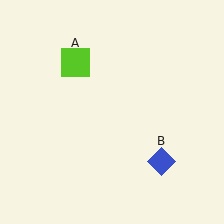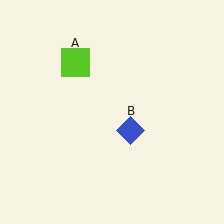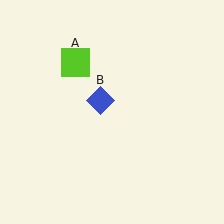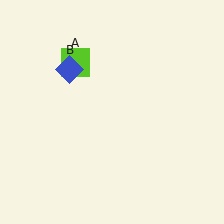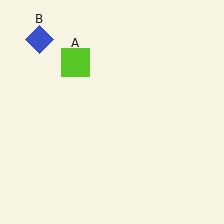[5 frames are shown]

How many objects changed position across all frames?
1 object changed position: blue diamond (object B).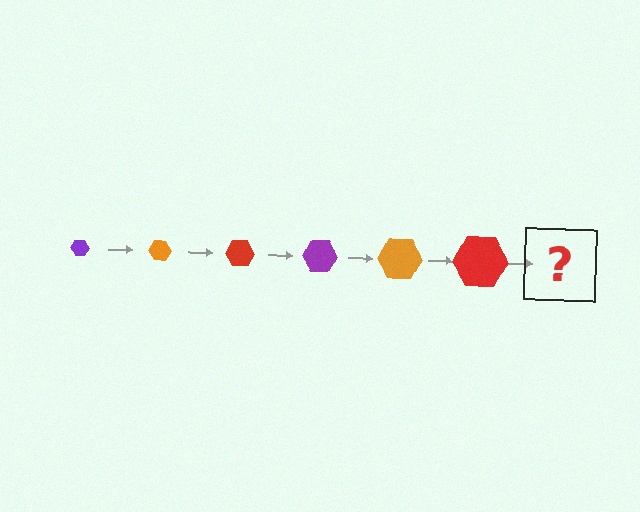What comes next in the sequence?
The next element should be a purple hexagon, larger than the previous one.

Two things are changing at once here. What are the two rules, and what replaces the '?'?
The two rules are that the hexagon grows larger each step and the color cycles through purple, orange, and red. The '?' should be a purple hexagon, larger than the previous one.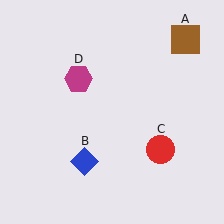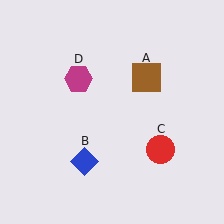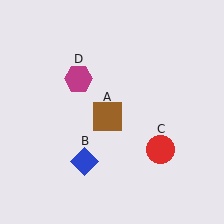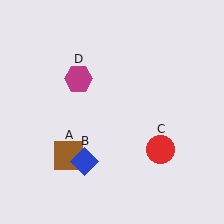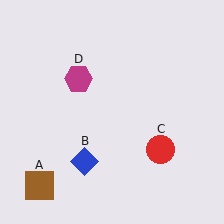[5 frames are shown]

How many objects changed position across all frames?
1 object changed position: brown square (object A).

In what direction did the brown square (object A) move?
The brown square (object A) moved down and to the left.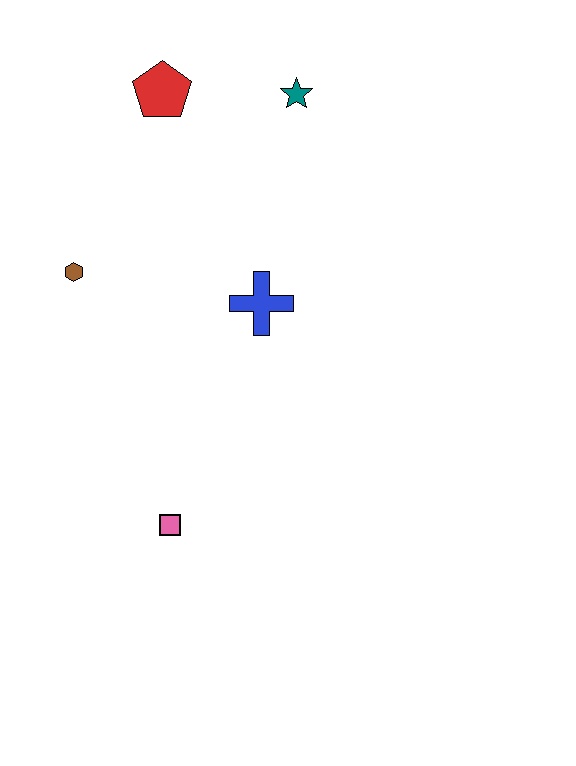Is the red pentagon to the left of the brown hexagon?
No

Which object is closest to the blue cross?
The brown hexagon is closest to the blue cross.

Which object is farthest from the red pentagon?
The pink square is farthest from the red pentagon.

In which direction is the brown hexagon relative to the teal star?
The brown hexagon is to the left of the teal star.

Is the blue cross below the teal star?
Yes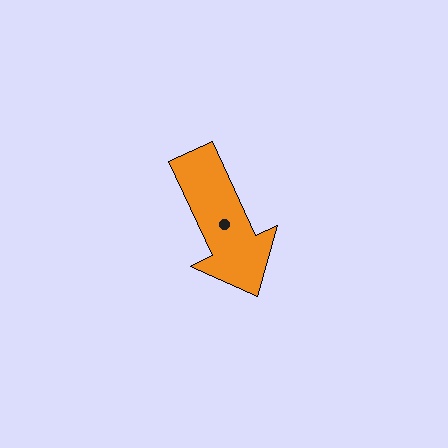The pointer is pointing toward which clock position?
Roughly 5 o'clock.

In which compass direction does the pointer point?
Southeast.